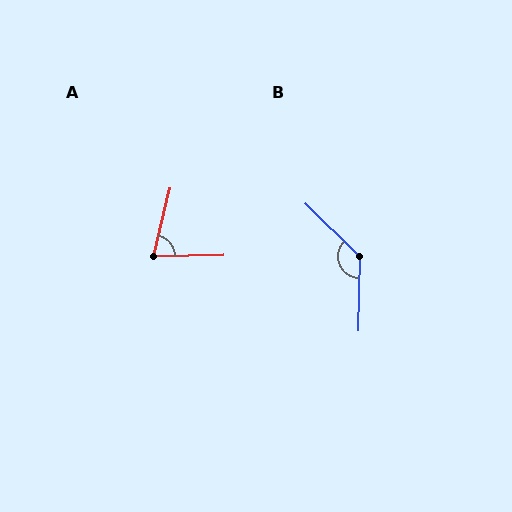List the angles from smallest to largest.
A (76°), B (133°).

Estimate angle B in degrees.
Approximately 133 degrees.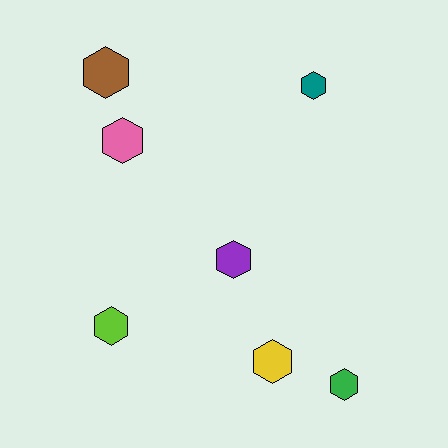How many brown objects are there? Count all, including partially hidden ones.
There is 1 brown object.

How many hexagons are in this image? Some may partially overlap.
There are 7 hexagons.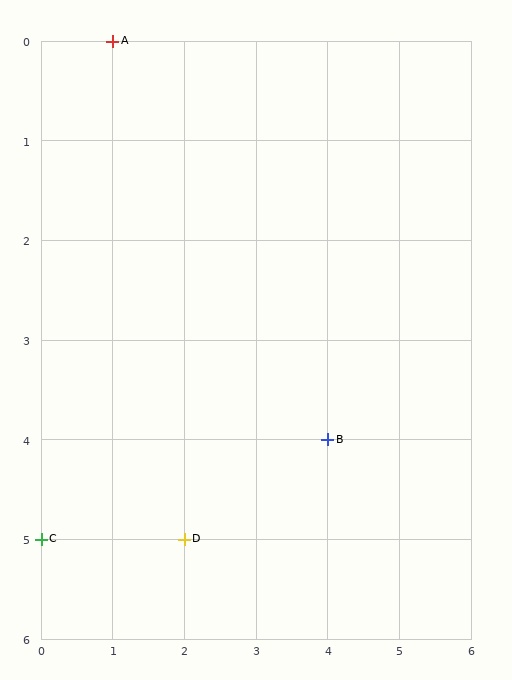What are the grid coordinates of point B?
Point B is at grid coordinates (4, 4).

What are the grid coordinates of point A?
Point A is at grid coordinates (1, 0).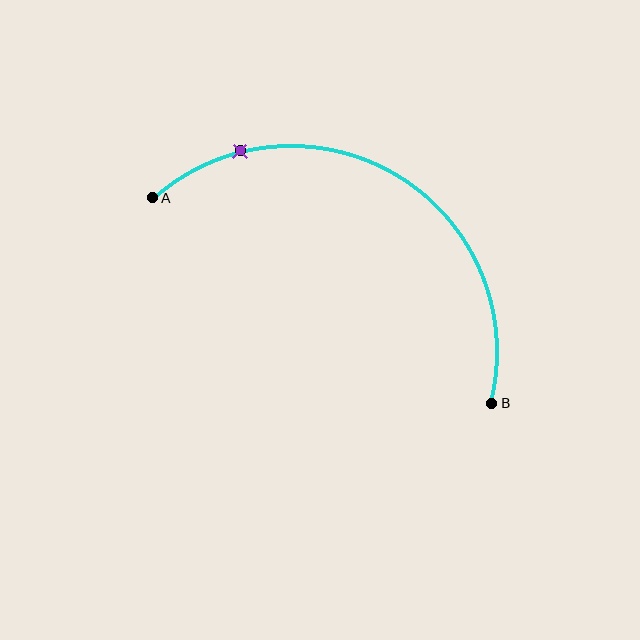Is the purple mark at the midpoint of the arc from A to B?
No. The purple mark lies on the arc but is closer to endpoint A. The arc midpoint would be at the point on the curve equidistant along the arc from both A and B.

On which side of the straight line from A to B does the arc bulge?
The arc bulges above the straight line connecting A and B.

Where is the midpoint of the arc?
The arc midpoint is the point on the curve farthest from the straight line joining A and B. It sits above that line.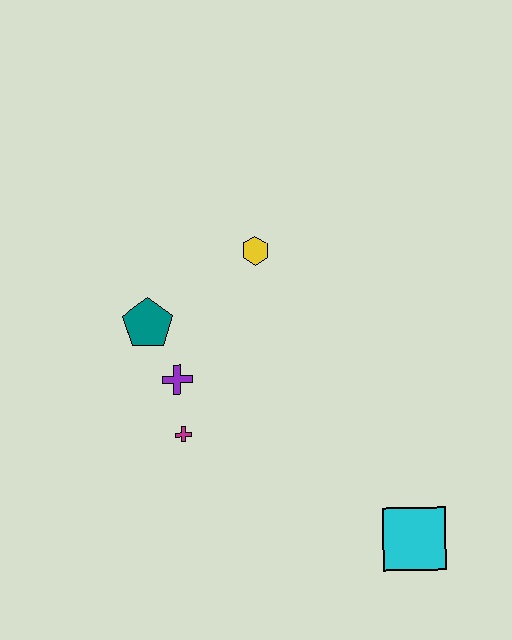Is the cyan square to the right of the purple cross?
Yes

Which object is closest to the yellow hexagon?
The teal pentagon is closest to the yellow hexagon.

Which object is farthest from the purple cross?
The cyan square is farthest from the purple cross.